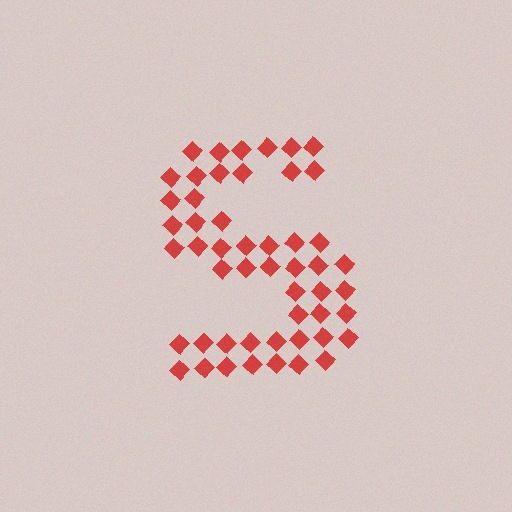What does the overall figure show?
The overall figure shows the letter S.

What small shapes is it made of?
It is made of small diamonds.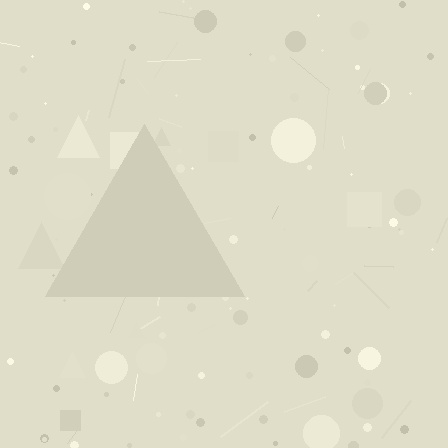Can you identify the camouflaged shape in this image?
The camouflaged shape is a triangle.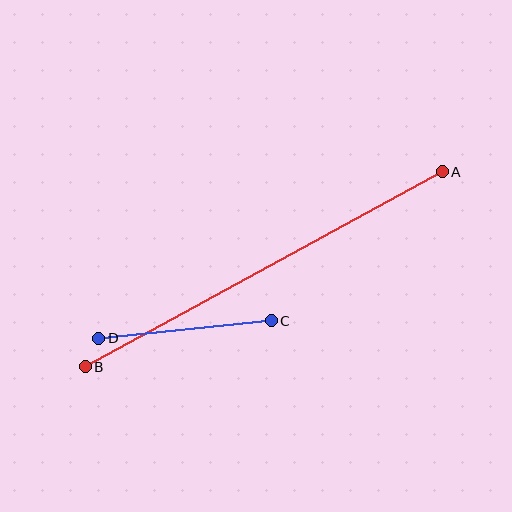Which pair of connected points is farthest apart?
Points A and B are farthest apart.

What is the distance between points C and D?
The distance is approximately 173 pixels.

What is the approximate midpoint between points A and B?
The midpoint is at approximately (264, 269) pixels.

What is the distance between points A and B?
The distance is approximately 407 pixels.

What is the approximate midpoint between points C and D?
The midpoint is at approximately (185, 329) pixels.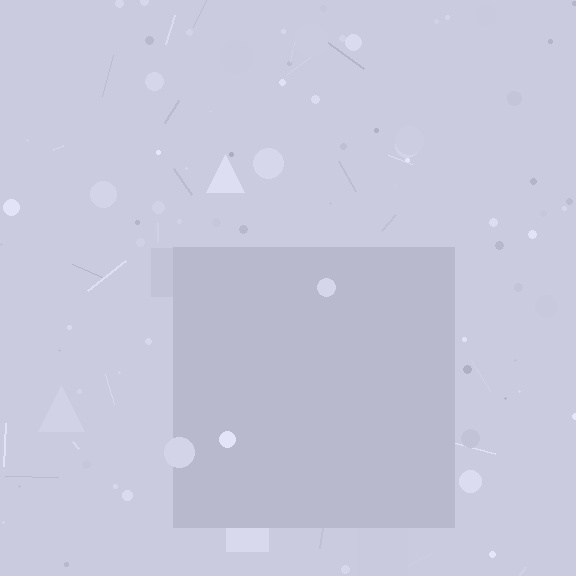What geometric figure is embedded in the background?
A square is embedded in the background.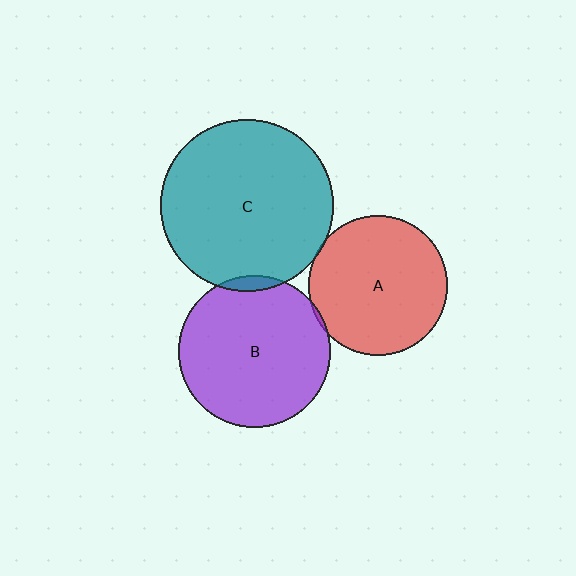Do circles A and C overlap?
Yes.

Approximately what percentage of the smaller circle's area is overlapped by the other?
Approximately 5%.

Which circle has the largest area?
Circle C (teal).